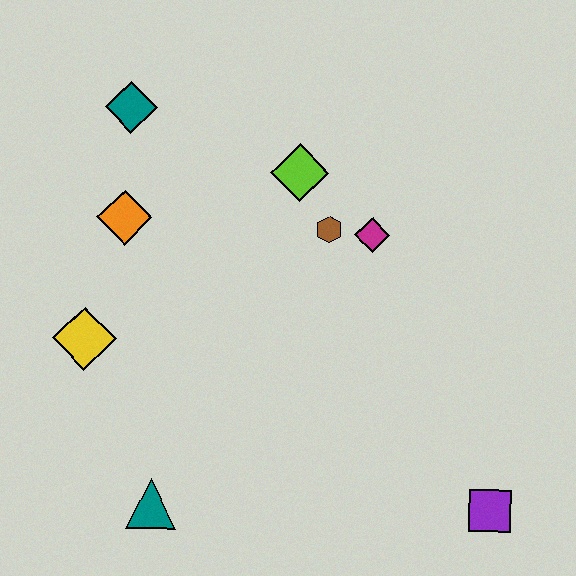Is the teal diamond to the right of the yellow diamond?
Yes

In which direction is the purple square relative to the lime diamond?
The purple square is below the lime diamond.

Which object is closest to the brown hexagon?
The magenta diamond is closest to the brown hexagon.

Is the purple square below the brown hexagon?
Yes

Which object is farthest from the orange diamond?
The purple square is farthest from the orange diamond.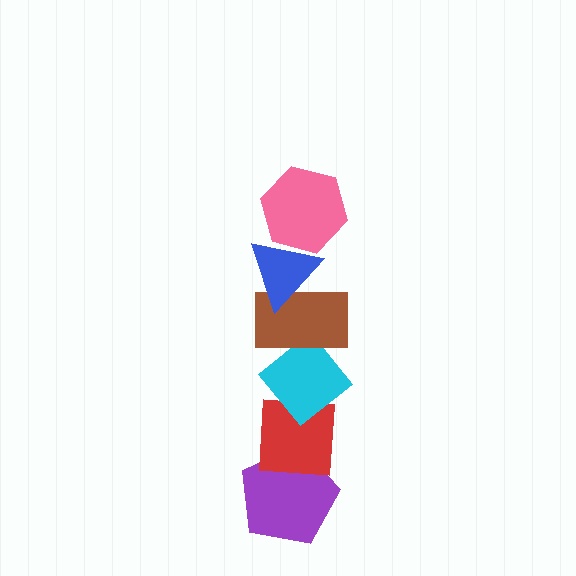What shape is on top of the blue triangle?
The pink hexagon is on top of the blue triangle.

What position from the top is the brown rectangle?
The brown rectangle is 3rd from the top.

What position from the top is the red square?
The red square is 5th from the top.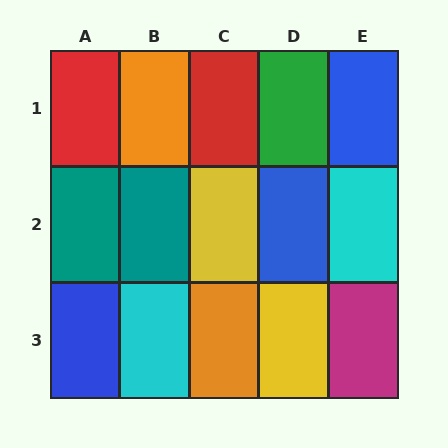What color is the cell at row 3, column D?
Yellow.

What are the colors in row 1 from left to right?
Red, orange, red, green, blue.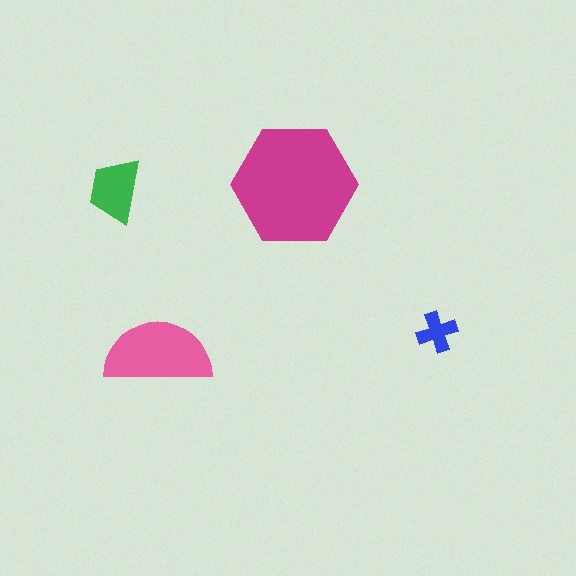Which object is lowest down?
The pink semicircle is bottommost.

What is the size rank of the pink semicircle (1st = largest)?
2nd.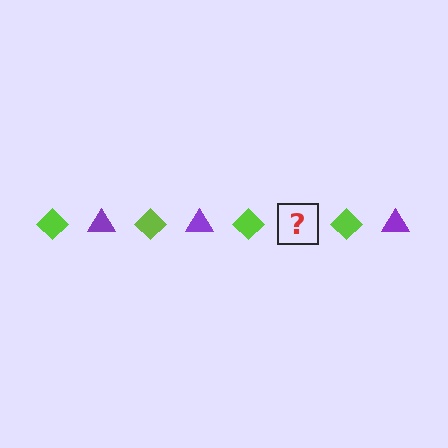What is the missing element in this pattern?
The missing element is a purple triangle.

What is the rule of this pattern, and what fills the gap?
The rule is that the pattern alternates between lime diamond and purple triangle. The gap should be filled with a purple triangle.